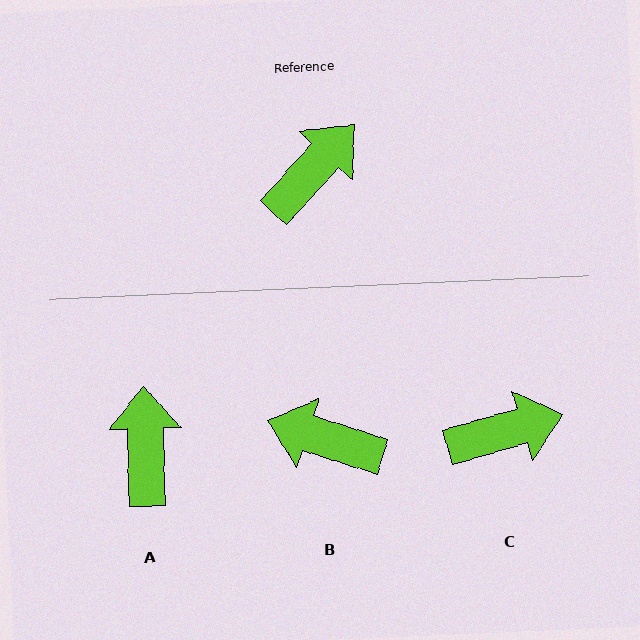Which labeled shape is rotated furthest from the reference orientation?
B, about 115 degrees away.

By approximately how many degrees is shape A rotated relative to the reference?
Approximately 44 degrees counter-clockwise.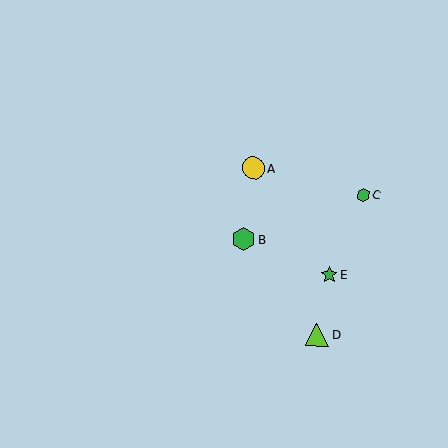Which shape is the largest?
The lime triangle (labeled D) is the largest.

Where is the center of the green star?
The center of the green star is at (330, 274).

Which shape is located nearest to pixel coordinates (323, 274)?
The green star (labeled E) at (330, 274) is nearest to that location.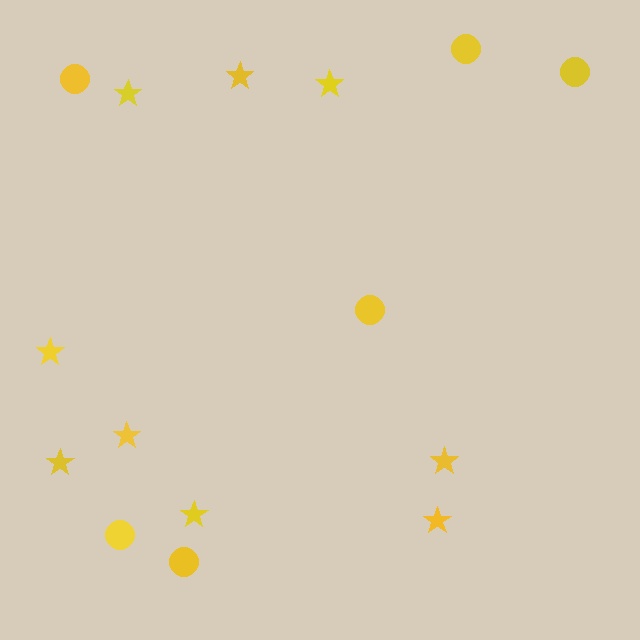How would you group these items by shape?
There are 2 groups: one group of stars (9) and one group of circles (6).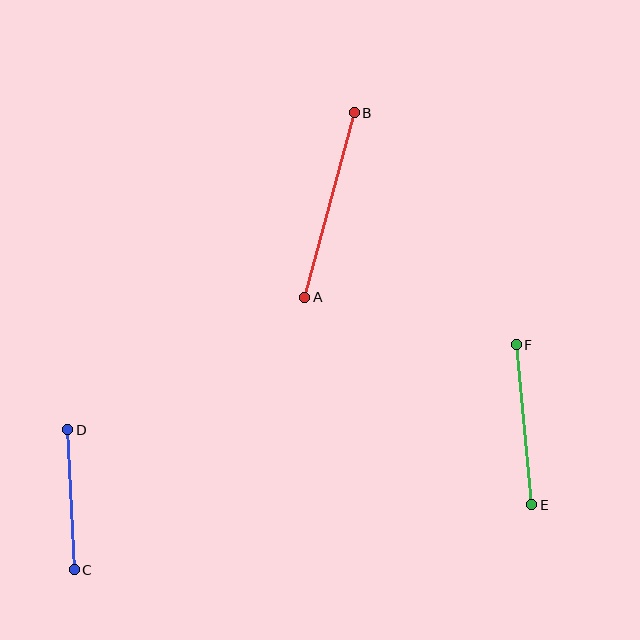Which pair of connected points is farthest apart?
Points A and B are farthest apart.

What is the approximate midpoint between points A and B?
The midpoint is at approximately (330, 205) pixels.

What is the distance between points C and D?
The distance is approximately 140 pixels.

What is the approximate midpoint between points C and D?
The midpoint is at approximately (71, 500) pixels.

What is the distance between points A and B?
The distance is approximately 191 pixels.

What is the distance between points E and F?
The distance is approximately 161 pixels.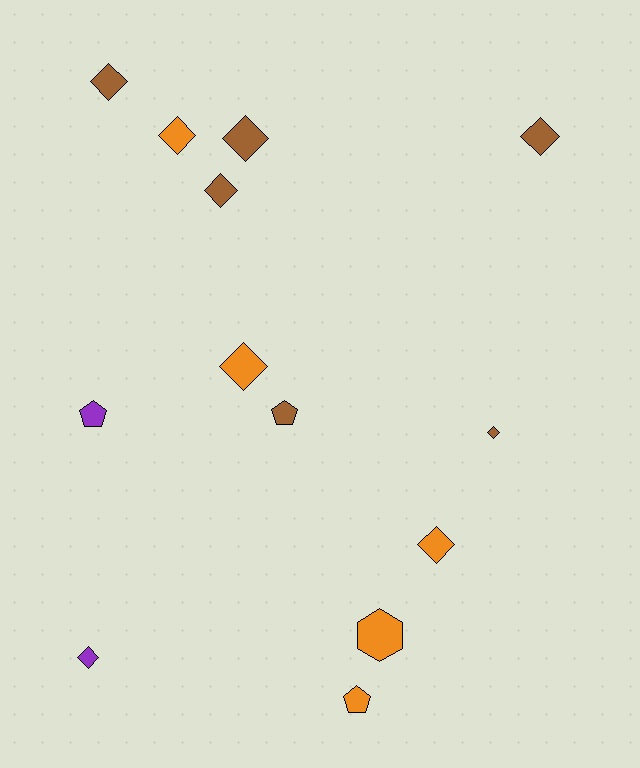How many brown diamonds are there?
There are 5 brown diamonds.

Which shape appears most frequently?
Diamond, with 9 objects.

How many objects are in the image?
There are 13 objects.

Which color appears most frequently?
Brown, with 6 objects.